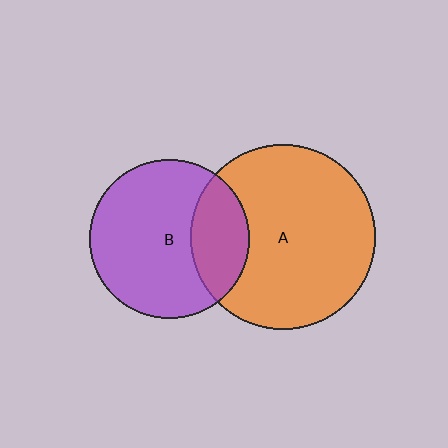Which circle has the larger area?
Circle A (orange).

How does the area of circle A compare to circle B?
Approximately 1.3 times.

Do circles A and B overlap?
Yes.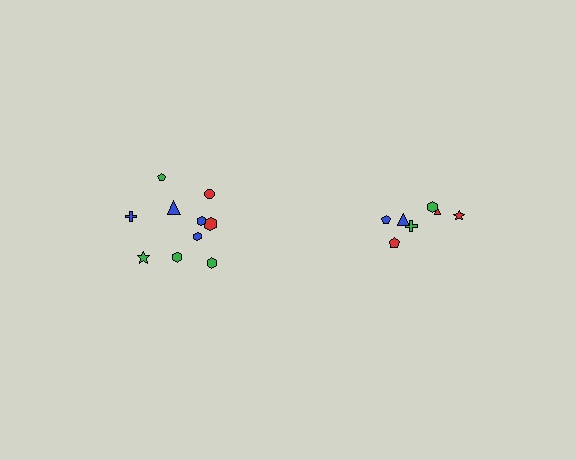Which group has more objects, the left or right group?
The left group.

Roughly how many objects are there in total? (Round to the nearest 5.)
Roughly 15 objects in total.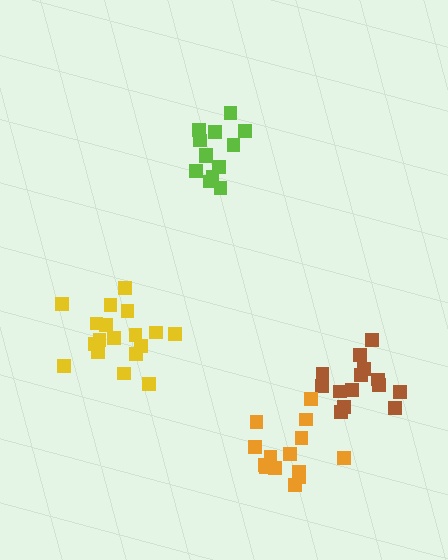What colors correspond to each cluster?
The clusters are colored: lime, yellow, brown, orange.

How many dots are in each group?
Group 1: 13 dots, Group 2: 18 dots, Group 3: 14 dots, Group 4: 14 dots (59 total).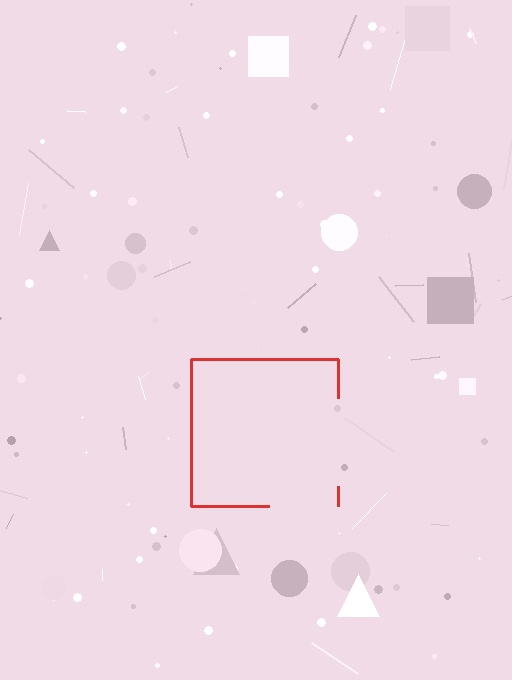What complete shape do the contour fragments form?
The contour fragments form a square.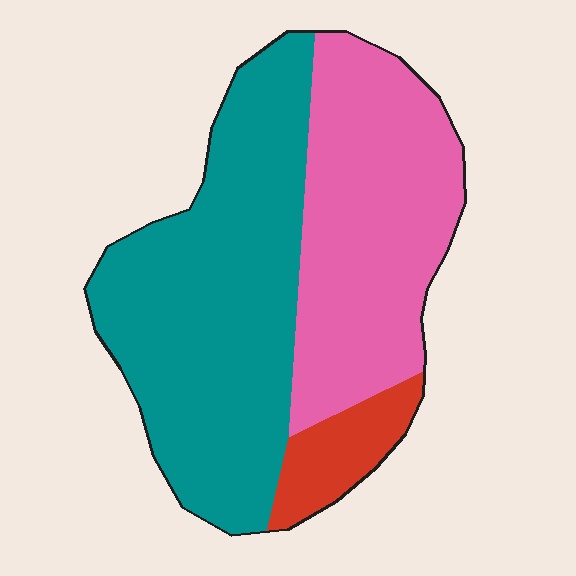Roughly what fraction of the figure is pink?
Pink takes up about two fifths (2/5) of the figure.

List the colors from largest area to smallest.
From largest to smallest: teal, pink, red.